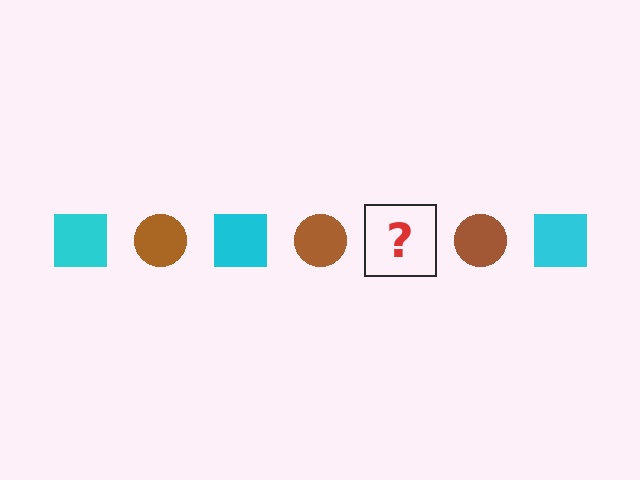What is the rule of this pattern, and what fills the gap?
The rule is that the pattern alternates between cyan square and brown circle. The gap should be filled with a cyan square.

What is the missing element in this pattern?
The missing element is a cyan square.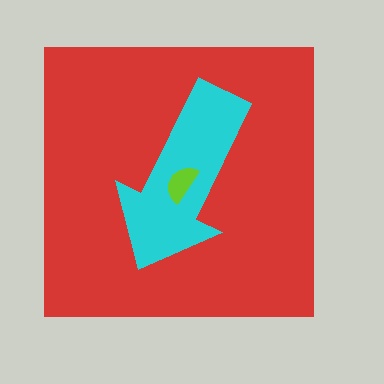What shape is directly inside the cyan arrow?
The lime semicircle.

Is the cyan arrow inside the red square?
Yes.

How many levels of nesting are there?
3.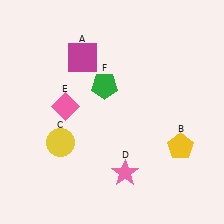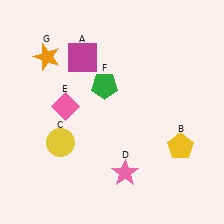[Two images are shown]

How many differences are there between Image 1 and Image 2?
There is 1 difference between the two images.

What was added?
An orange star (G) was added in Image 2.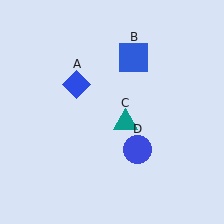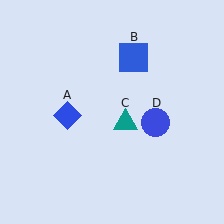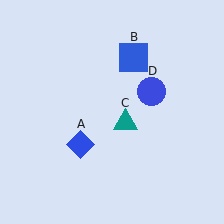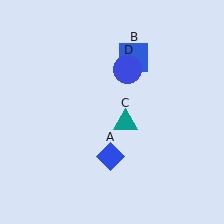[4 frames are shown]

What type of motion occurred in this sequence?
The blue diamond (object A), blue circle (object D) rotated counterclockwise around the center of the scene.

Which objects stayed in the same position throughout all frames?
Blue square (object B) and teal triangle (object C) remained stationary.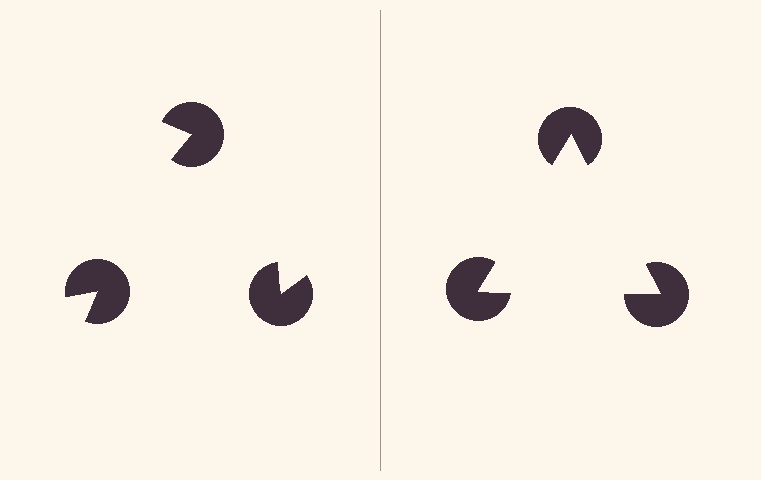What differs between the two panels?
The pac-man discs are positioned identically on both sides; only the wedge orientations differ. On the right they align to a triangle; on the left they are misaligned.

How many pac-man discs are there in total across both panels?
6 — 3 on each side.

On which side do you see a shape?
An illusory triangle appears on the right side. On the left side the wedge cuts are rotated, so no coherent shape forms.